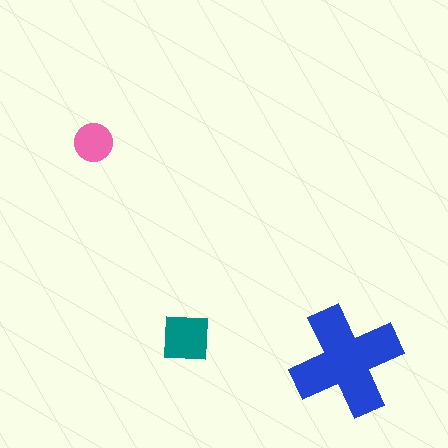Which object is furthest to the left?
The pink circle is leftmost.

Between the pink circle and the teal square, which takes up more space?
The teal square.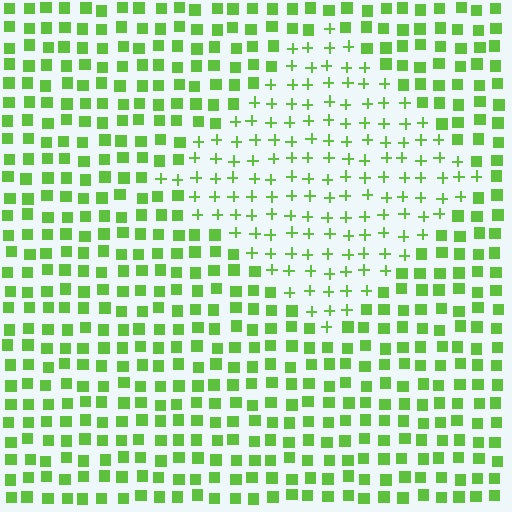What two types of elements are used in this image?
The image uses plus signs inside the diamond region and squares outside it.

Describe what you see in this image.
The image is filled with small lime elements arranged in a uniform grid. A diamond-shaped region contains plus signs, while the surrounding area contains squares. The boundary is defined purely by the change in element shape.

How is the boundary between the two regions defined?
The boundary is defined by a change in element shape: plus signs inside vs. squares outside. All elements share the same color and spacing.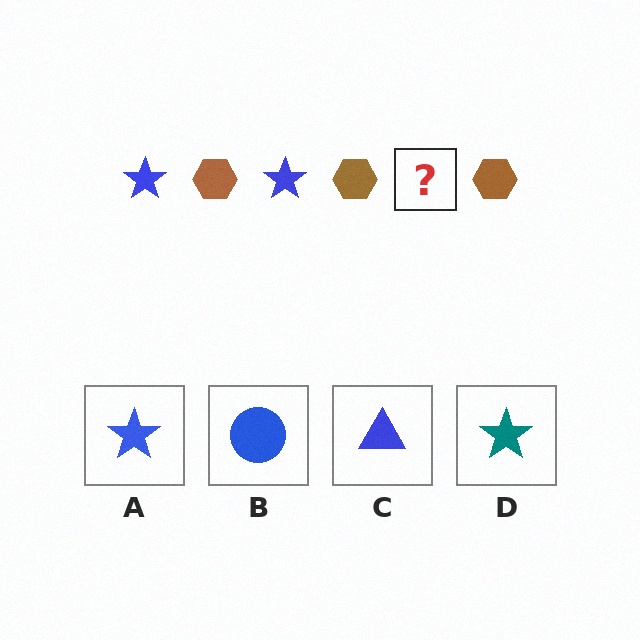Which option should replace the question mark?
Option A.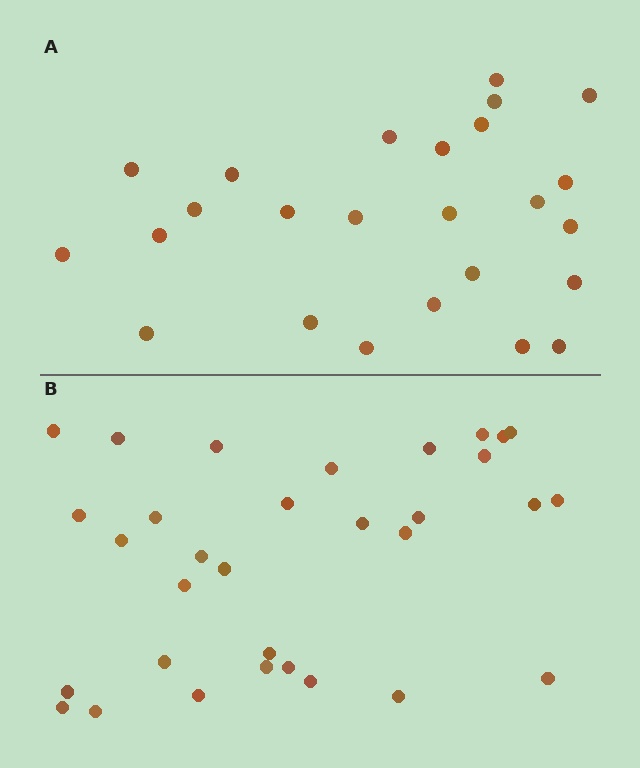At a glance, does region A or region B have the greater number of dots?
Region B (the bottom region) has more dots.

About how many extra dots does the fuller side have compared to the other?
Region B has roughly 8 or so more dots than region A.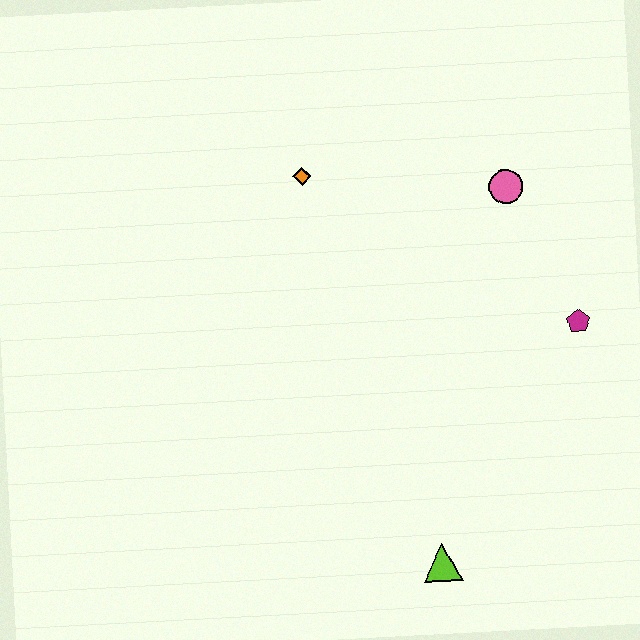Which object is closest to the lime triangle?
The magenta pentagon is closest to the lime triangle.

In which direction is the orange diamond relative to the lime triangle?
The orange diamond is above the lime triangle.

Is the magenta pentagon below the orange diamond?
Yes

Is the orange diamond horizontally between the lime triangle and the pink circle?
No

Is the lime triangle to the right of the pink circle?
No